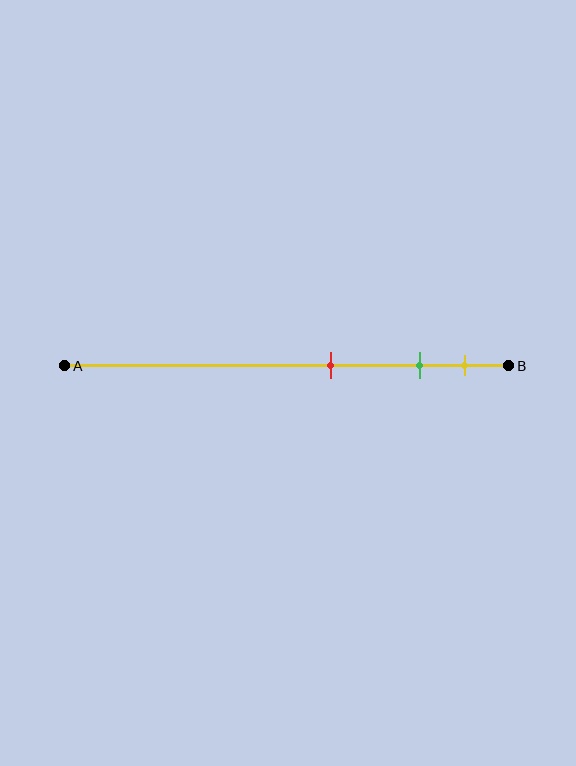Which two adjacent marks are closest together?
The green and yellow marks are the closest adjacent pair.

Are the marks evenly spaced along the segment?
No, the marks are not evenly spaced.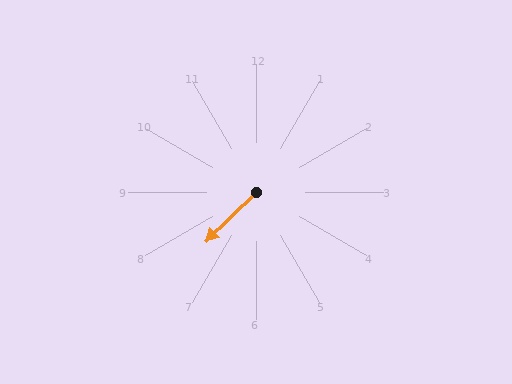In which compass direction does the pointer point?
Southwest.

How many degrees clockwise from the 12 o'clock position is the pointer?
Approximately 226 degrees.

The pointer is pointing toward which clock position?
Roughly 8 o'clock.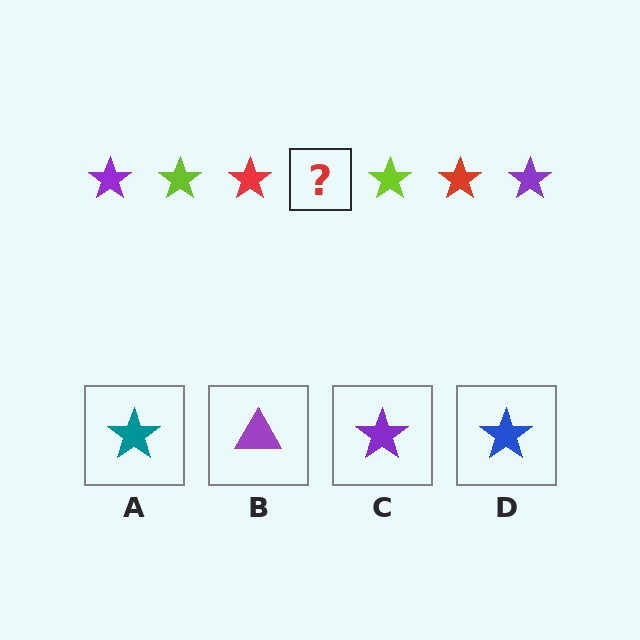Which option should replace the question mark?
Option C.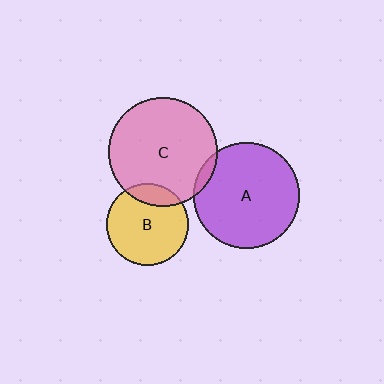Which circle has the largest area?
Circle C (pink).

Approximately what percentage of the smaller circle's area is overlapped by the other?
Approximately 15%.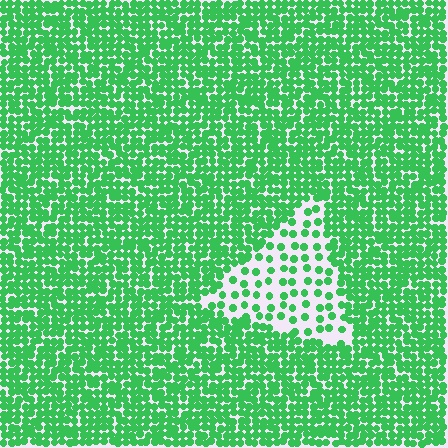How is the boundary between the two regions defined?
The boundary is defined by a change in element density (approximately 2.8x ratio). All elements are the same color, size, and shape.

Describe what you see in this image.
The image contains small green elements arranged at two different densities. A triangle-shaped region is visible where the elements are less densely packed than the surrounding area.